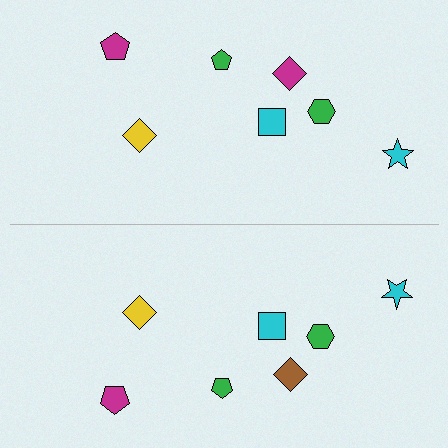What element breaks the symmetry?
The brown diamond on the bottom side breaks the symmetry — its mirror counterpart is magenta.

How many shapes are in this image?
There are 14 shapes in this image.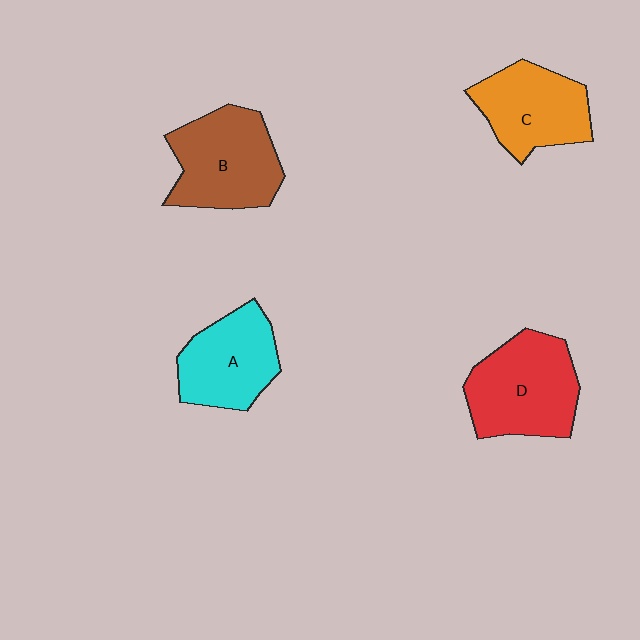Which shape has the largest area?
Shape D (red).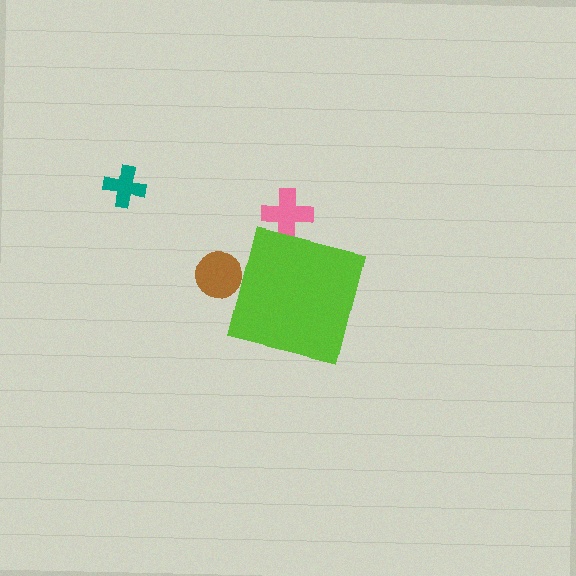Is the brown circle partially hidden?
Yes, the brown circle is partially hidden behind the lime square.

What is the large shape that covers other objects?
A lime square.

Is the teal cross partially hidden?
No, the teal cross is fully visible.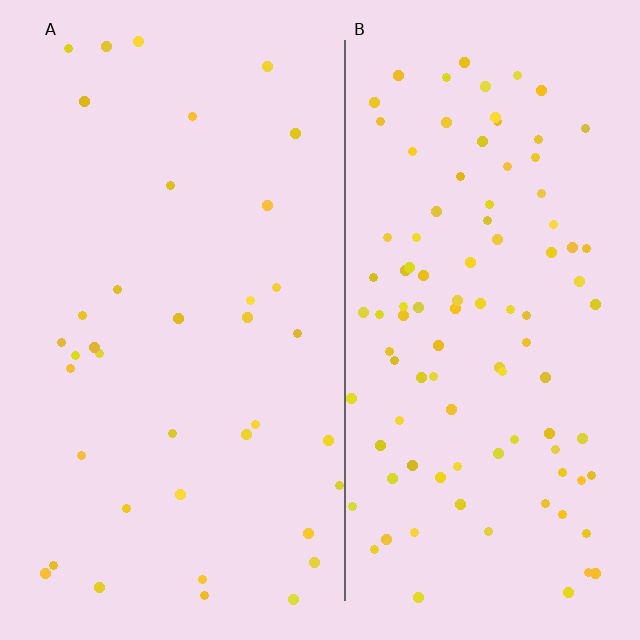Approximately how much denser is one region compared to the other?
Approximately 2.7× — region B over region A.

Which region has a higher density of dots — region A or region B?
B (the right).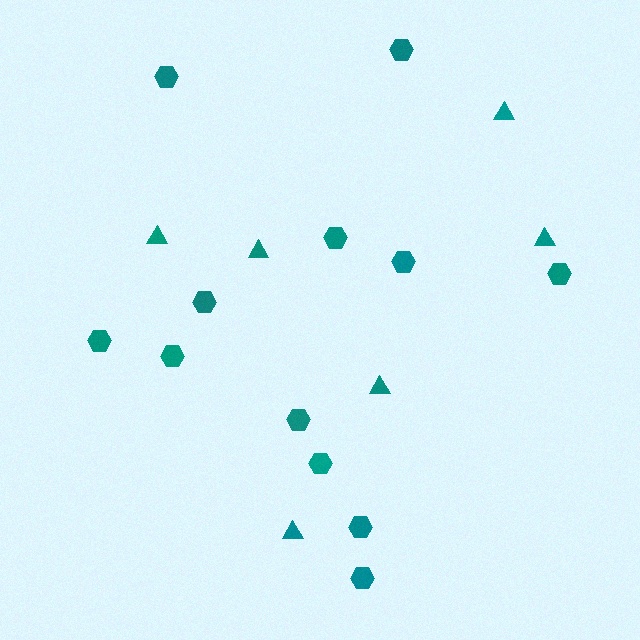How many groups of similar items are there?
There are 2 groups: one group of triangles (6) and one group of hexagons (12).